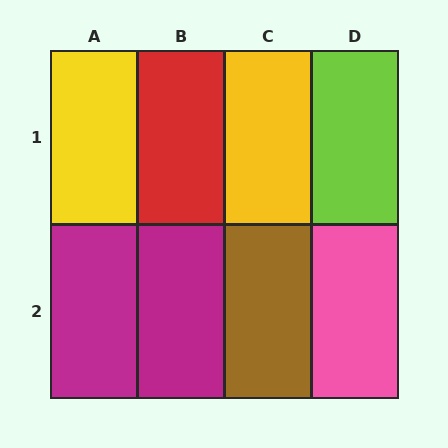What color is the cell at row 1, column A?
Yellow.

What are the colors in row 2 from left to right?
Magenta, magenta, brown, pink.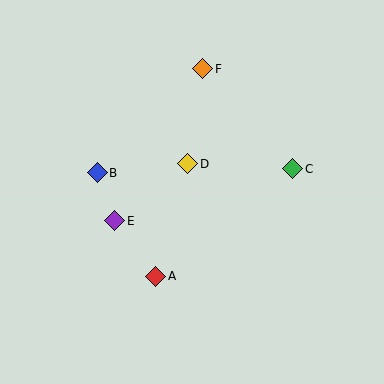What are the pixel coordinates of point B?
Point B is at (97, 173).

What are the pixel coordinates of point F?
Point F is at (203, 69).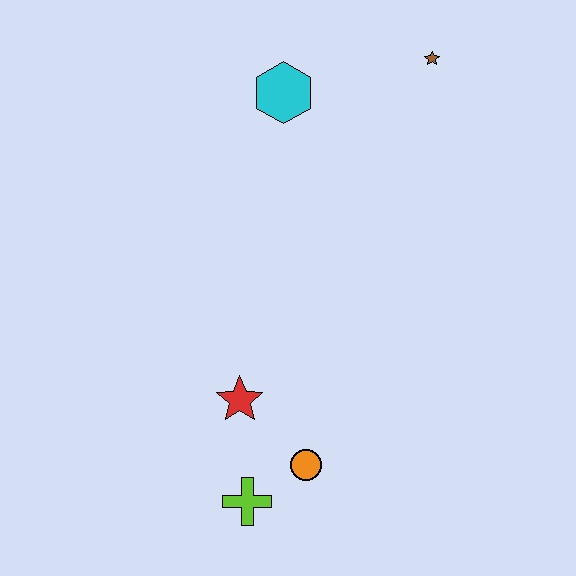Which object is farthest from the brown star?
The lime cross is farthest from the brown star.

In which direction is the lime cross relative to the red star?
The lime cross is below the red star.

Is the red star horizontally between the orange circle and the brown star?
No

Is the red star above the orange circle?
Yes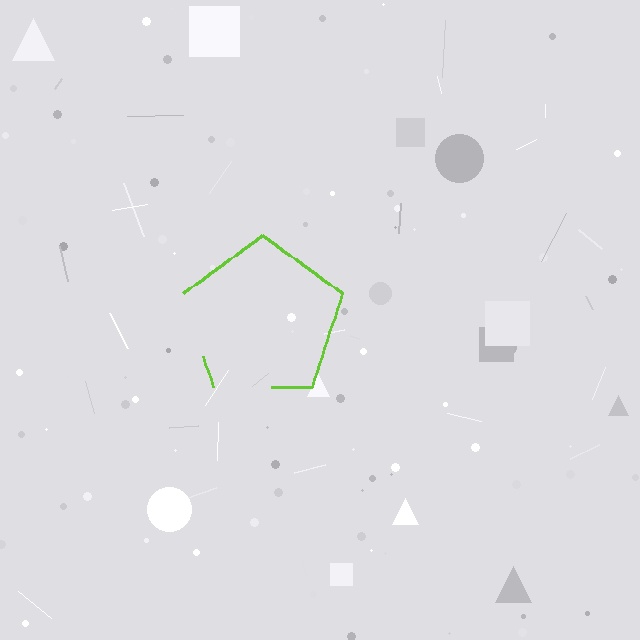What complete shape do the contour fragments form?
The contour fragments form a pentagon.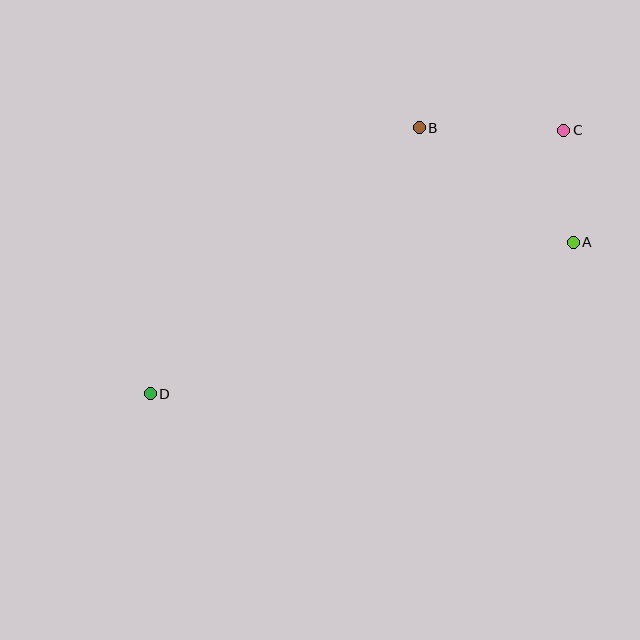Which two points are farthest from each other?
Points C and D are farthest from each other.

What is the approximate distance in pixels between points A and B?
The distance between A and B is approximately 191 pixels.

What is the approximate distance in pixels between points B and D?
The distance between B and D is approximately 378 pixels.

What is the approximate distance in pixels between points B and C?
The distance between B and C is approximately 144 pixels.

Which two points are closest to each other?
Points A and C are closest to each other.